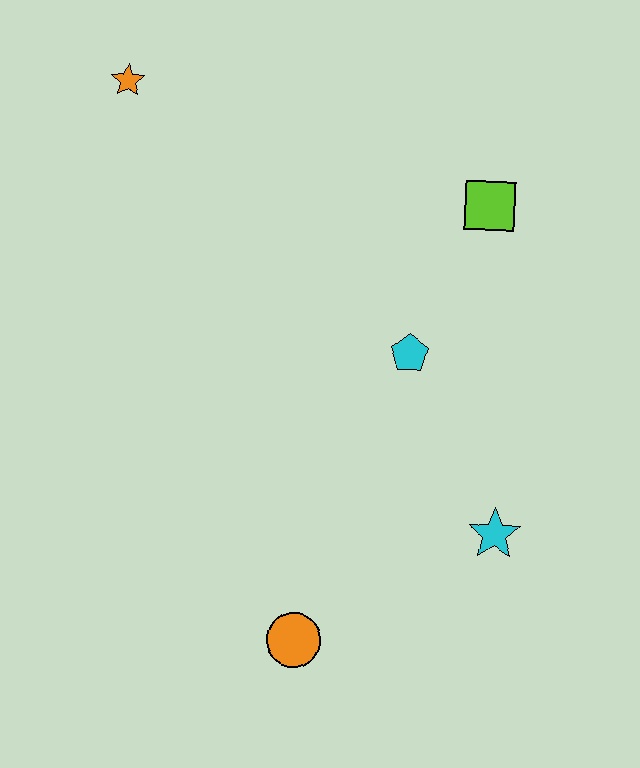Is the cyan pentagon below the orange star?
Yes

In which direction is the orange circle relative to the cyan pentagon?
The orange circle is below the cyan pentagon.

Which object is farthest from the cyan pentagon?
The orange star is farthest from the cyan pentagon.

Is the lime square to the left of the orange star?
No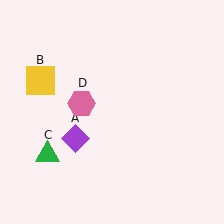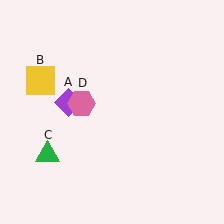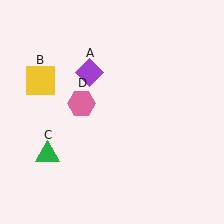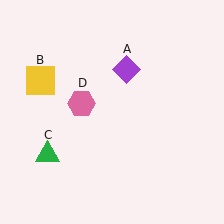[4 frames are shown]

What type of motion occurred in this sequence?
The purple diamond (object A) rotated clockwise around the center of the scene.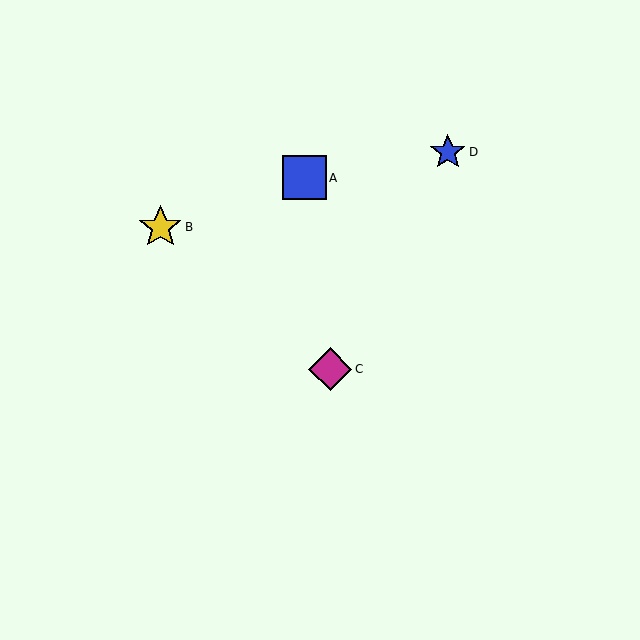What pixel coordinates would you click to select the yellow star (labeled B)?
Click at (160, 227) to select the yellow star B.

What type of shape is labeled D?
Shape D is a blue star.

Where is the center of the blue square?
The center of the blue square is at (305, 178).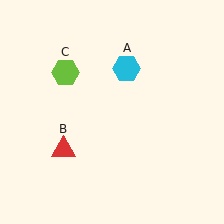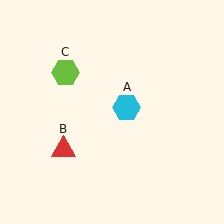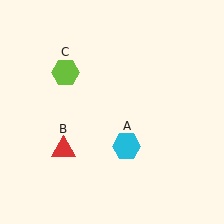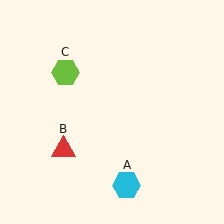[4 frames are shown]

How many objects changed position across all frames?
1 object changed position: cyan hexagon (object A).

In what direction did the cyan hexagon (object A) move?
The cyan hexagon (object A) moved down.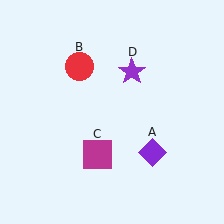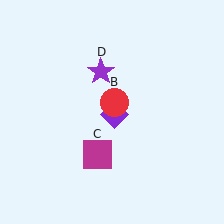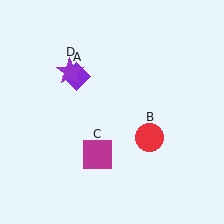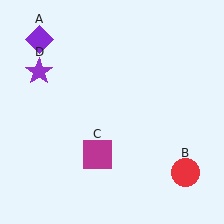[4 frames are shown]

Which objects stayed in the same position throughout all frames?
Magenta square (object C) remained stationary.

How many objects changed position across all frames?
3 objects changed position: purple diamond (object A), red circle (object B), purple star (object D).